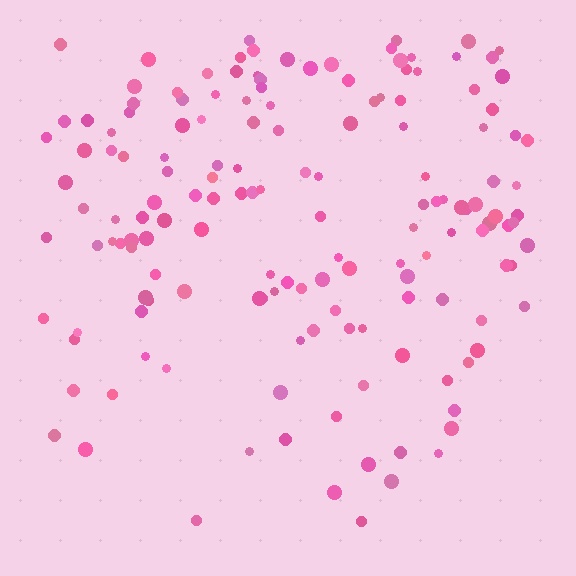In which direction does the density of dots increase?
From bottom to top, with the top side densest.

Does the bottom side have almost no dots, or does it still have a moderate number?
Still a moderate number, just noticeably fewer than the top.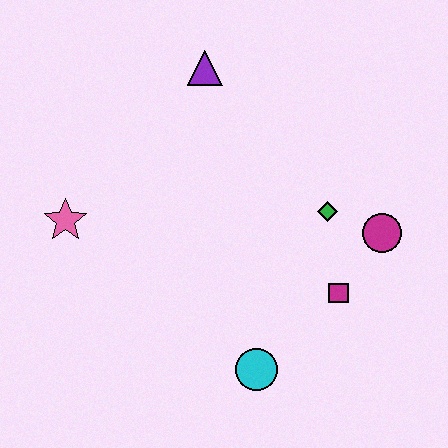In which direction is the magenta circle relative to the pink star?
The magenta circle is to the right of the pink star.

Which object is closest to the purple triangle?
The green diamond is closest to the purple triangle.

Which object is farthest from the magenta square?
The pink star is farthest from the magenta square.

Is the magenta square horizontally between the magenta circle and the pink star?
Yes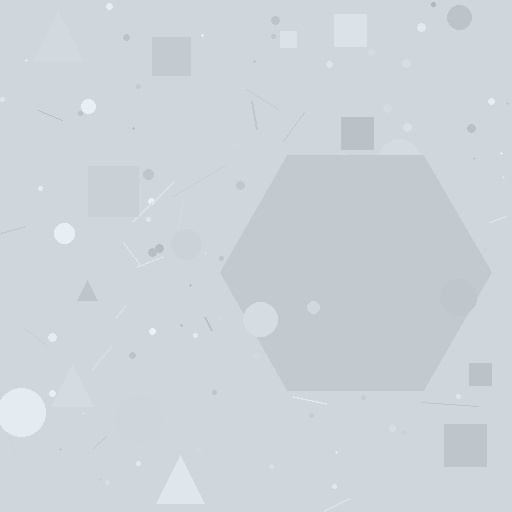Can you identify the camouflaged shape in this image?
The camouflaged shape is a hexagon.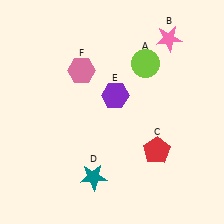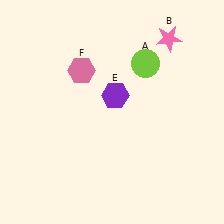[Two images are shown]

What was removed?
The red pentagon (C), the teal star (D) were removed in Image 2.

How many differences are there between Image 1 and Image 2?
There are 2 differences between the two images.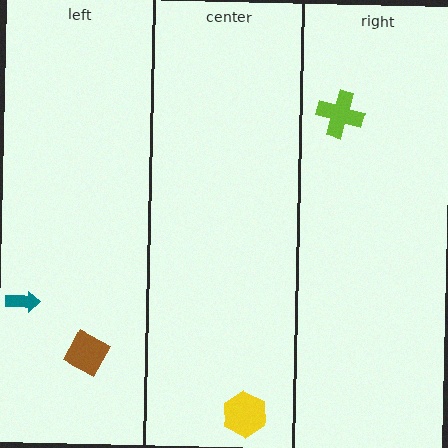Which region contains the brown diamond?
The left region.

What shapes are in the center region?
The yellow hexagon.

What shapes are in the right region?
The lime cross.